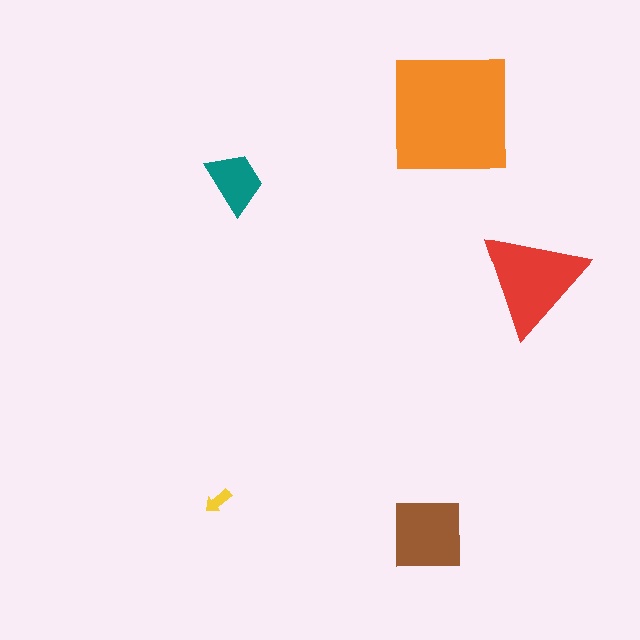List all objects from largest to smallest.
The orange square, the red triangle, the brown square, the teal trapezoid, the yellow arrow.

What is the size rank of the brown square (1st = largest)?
3rd.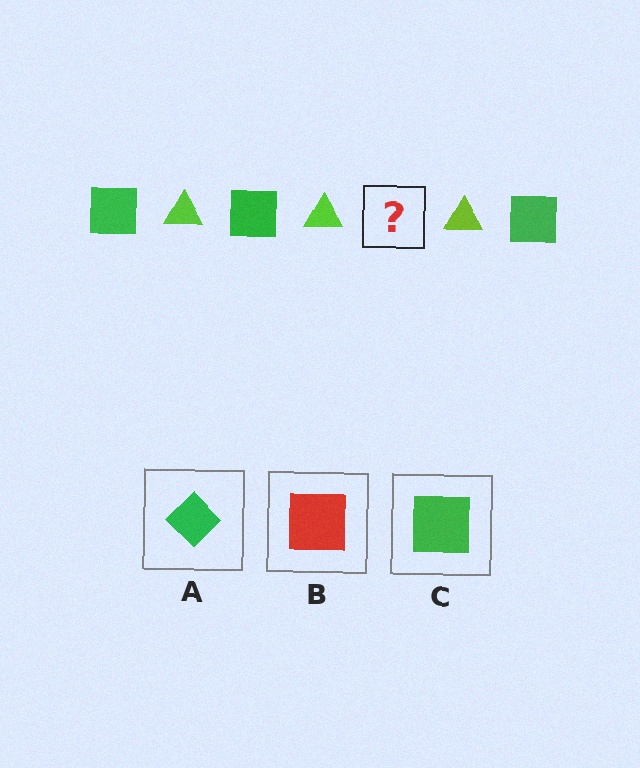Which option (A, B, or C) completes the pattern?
C.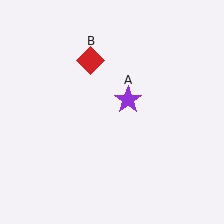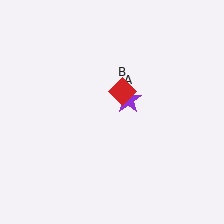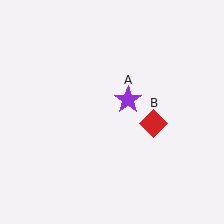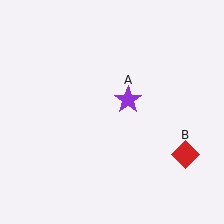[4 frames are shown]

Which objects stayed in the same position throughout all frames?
Purple star (object A) remained stationary.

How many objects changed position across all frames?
1 object changed position: red diamond (object B).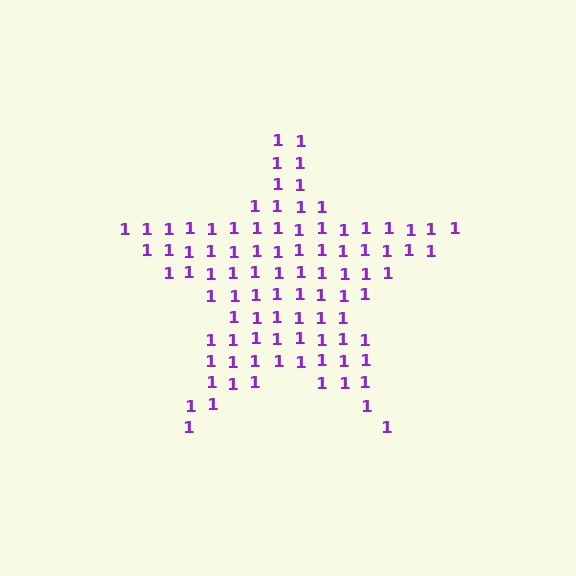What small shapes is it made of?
It is made of small digit 1's.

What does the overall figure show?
The overall figure shows a star.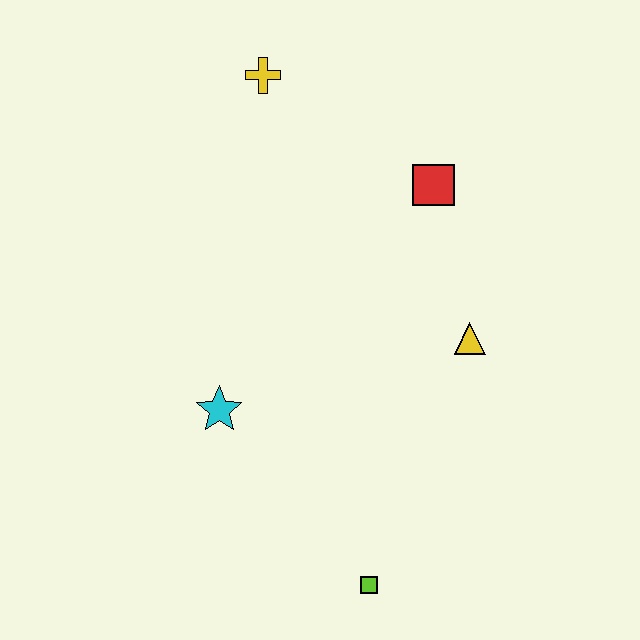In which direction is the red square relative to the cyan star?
The red square is above the cyan star.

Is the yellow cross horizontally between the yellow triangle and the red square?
No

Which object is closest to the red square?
The yellow triangle is closest to the red square.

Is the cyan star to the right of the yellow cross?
No